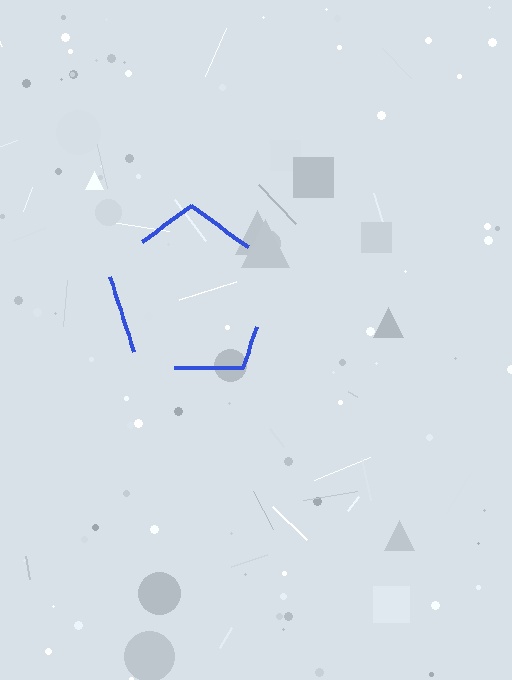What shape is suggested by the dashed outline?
The dashed outline suggests a pentagon.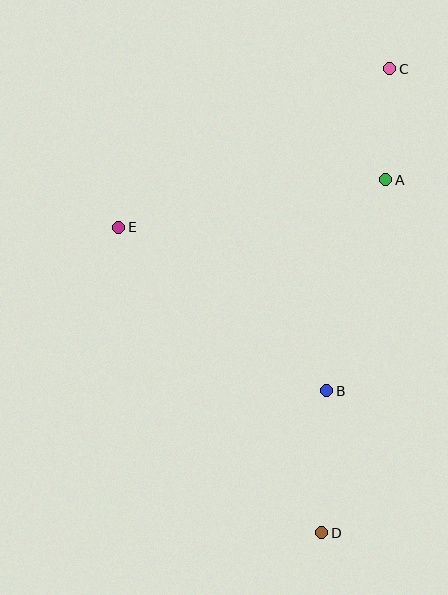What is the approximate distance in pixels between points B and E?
The distance between B and E is approximately 264 pixels.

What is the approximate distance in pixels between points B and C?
The distance between B and C is approximately 328 pixels.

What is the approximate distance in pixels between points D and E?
The distance between D and E is approximately 367 pixels.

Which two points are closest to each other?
Points A and C are closest to each other.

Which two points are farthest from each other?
Points C and D are farthest from each other.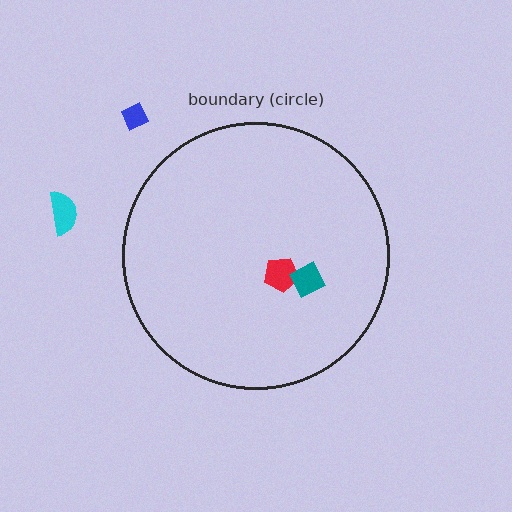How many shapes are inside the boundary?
2 inside, 2 outside.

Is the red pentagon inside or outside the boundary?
Inside.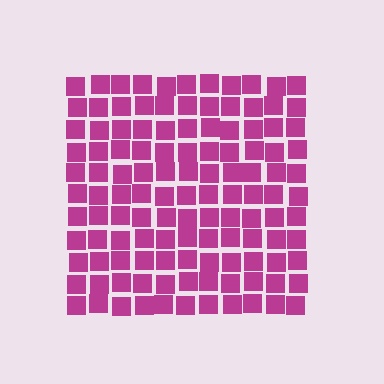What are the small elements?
The small elements are squares.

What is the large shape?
The large shape is a square.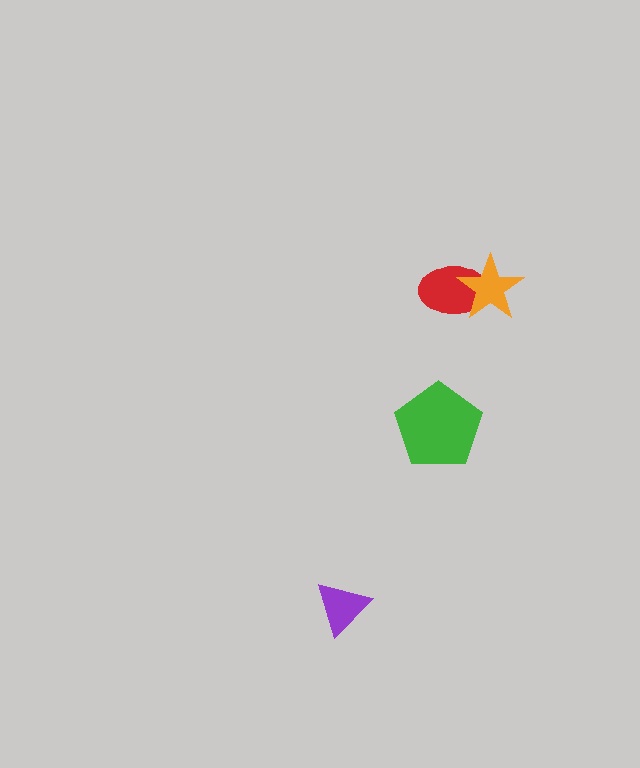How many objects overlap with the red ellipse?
1 object overlaps with the red ellipse.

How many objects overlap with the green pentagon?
0 objects overlap with the green pentagon.